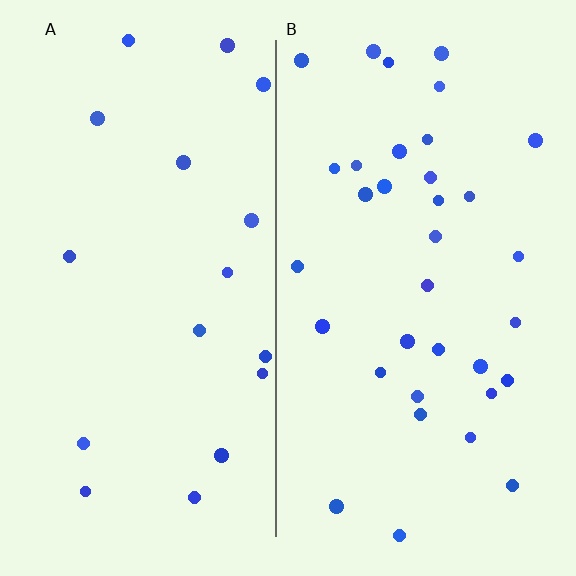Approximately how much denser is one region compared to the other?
Approximately 2.0× — region B over region A.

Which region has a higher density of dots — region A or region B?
B (the right).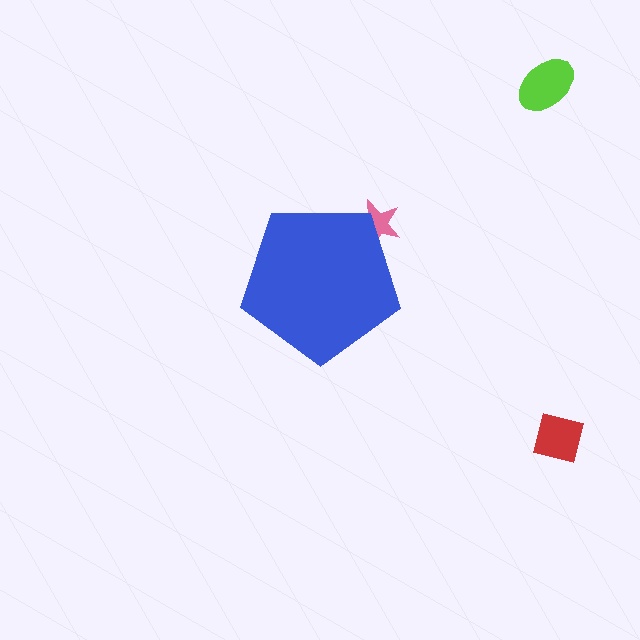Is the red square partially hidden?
No, the red square is fully visible.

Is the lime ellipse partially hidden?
No, the lime ellipse is fully visible.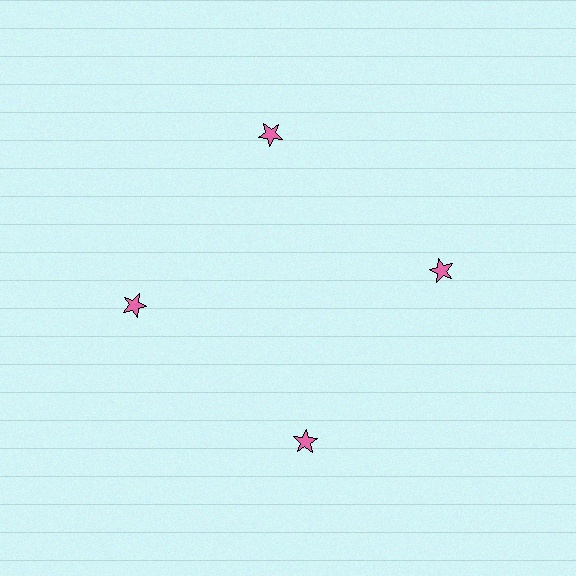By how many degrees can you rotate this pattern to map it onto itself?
The pattern maps onto itself every 90 degrees of rotation.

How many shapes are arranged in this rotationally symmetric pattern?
There are 4 shapes, arranged in 4 groups of 1.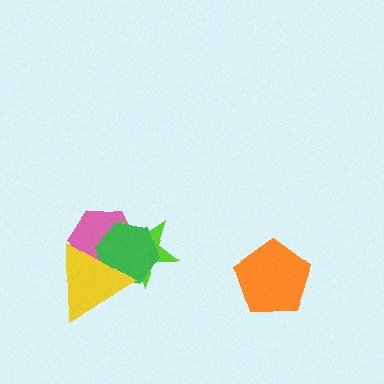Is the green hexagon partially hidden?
Yes, it is partially covered by another shape.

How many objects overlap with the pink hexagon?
3 objects overlap with the pink hexagon.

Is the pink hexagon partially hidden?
Yes, it is partially covered by another shape.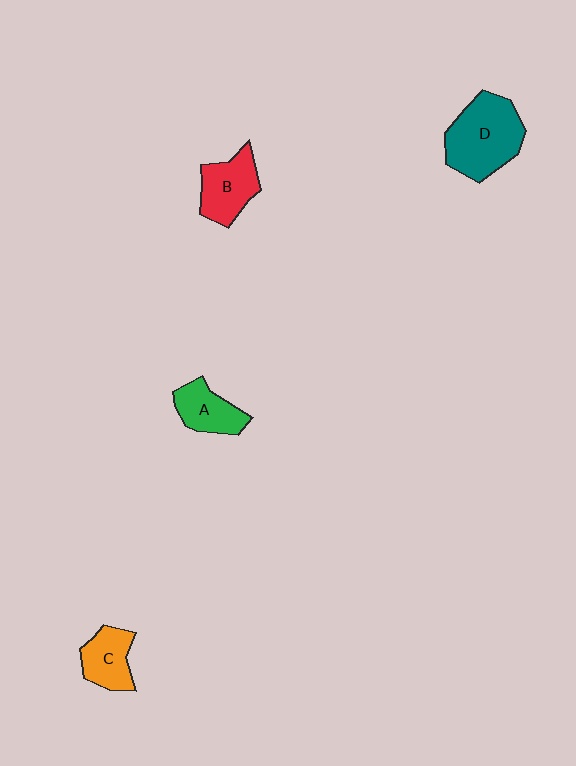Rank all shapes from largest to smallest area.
From largest to smallest: D (teal), B (red), A (green), C (orange).